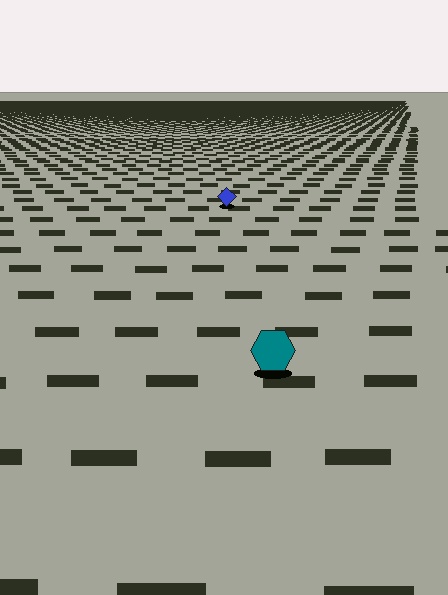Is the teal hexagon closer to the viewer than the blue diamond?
Yes. The teal hexagon is closer — you can tell from the texture gradient: the ground texture is coarser near it.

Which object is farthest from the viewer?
The blue diamond is farthest from the viewer. It appears smaller and the ground texture around it is denser.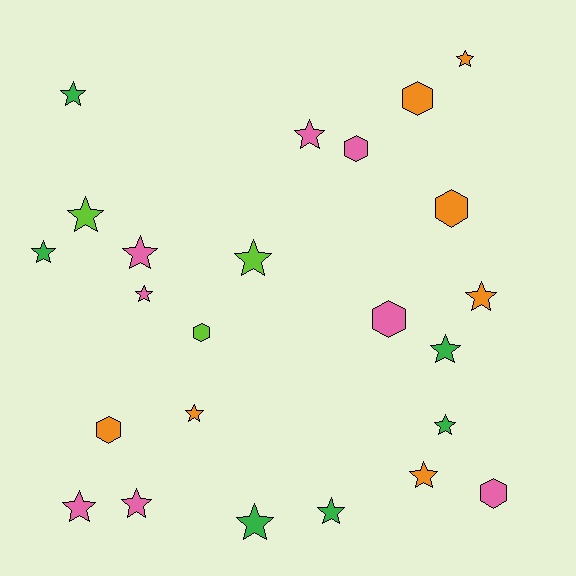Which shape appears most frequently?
Star, with 17 objects.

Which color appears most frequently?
Pink, with 8 objects.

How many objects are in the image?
There are 24 objects.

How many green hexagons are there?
There are no green hexagons.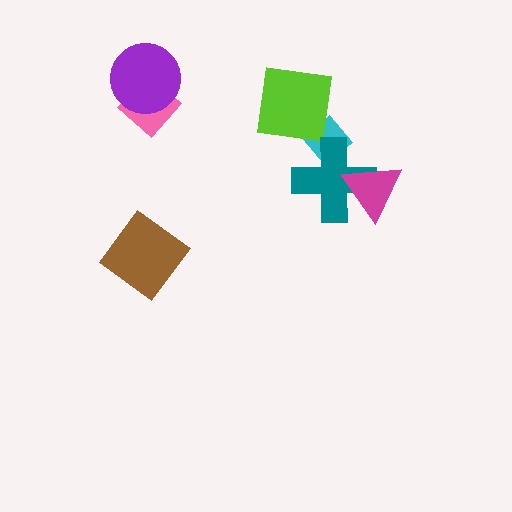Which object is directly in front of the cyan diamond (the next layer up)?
The lime square is directly in front of the cyan diamond.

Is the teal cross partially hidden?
Yes, it is partially covered by another shape.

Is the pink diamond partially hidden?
Yes, it is partially covered by another shape.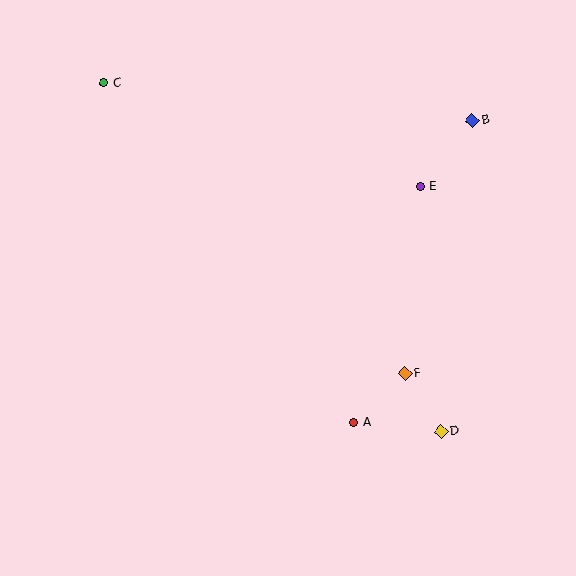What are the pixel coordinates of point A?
Point A is at (354, 422).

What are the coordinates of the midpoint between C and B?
The midpoint between C and B is at (288, 102).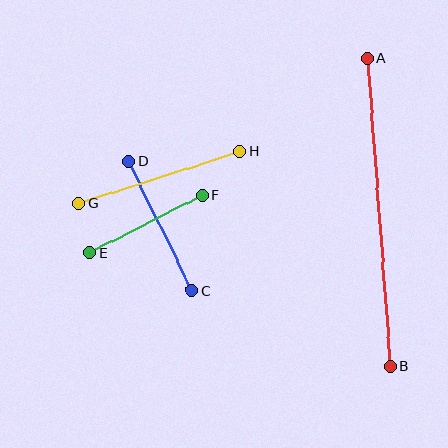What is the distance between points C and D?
The distance is approximately 144 pixels.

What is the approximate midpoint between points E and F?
The midpoint is at approximately (146, 224) pixels.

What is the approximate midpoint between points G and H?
The midpoint is at approximately (159, 177) pixels.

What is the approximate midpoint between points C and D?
The midpoint is at approximately (160, 226) pixels.